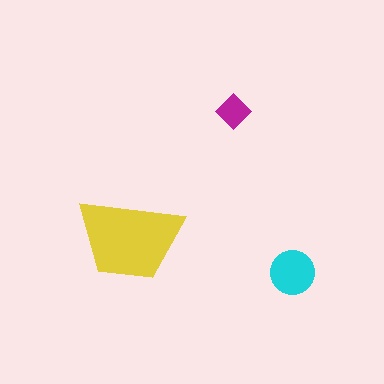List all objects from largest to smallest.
The yellow trapezoid, the cyan circle, the magenta diamond.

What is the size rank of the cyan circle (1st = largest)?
2nd.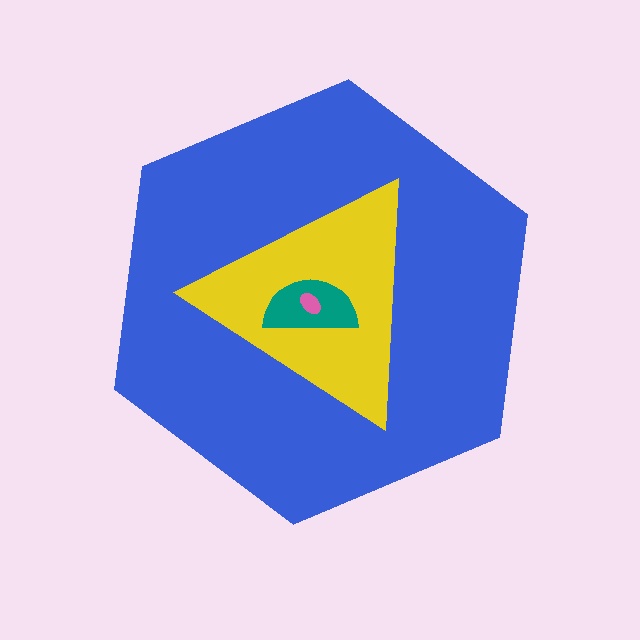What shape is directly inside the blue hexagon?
The yellow triangle.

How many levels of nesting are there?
4.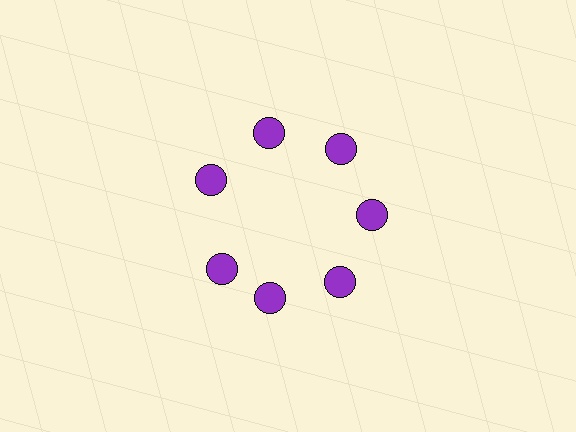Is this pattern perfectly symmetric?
No. The 7 purple circles are arranged in a ring, but one element near the 8 o'clock position is rotated out of alignment along the ring, breaking the 7-fold rotational symmetry.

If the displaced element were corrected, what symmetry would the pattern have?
It would have 7-fold rotational symmetry — the pattern would map onto itself every 51 degrees.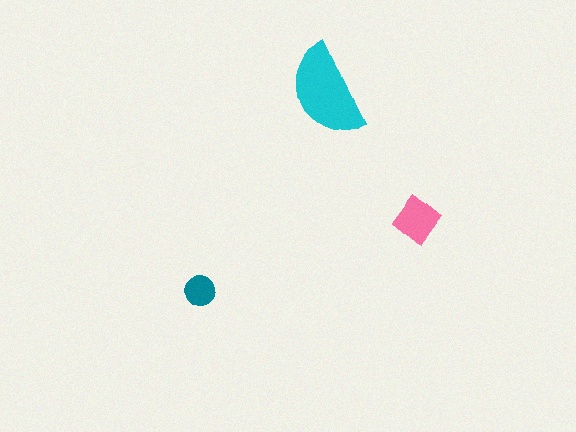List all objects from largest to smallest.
The cyan semicircle, the pink diamond, the teal circle.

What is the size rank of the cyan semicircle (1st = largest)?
1st.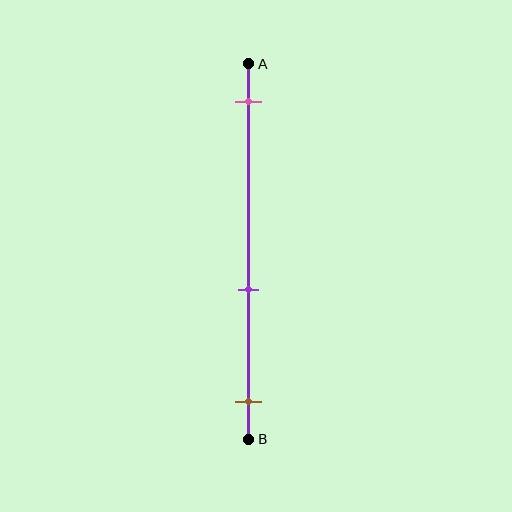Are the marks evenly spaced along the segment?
No, the marks are not evenly spaced.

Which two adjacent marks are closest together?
The purple and brown marks are the closest adjacent pair.